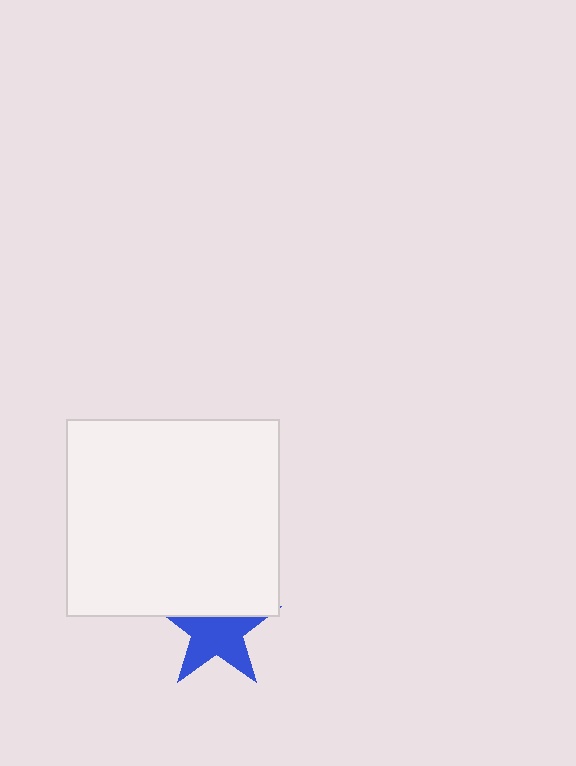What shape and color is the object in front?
The object in front is a white rectangle.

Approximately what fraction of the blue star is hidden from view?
Roughly 39% of the blue star is hidden behind the white rectangle.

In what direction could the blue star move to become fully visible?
The blue star could move down. That would shift it out from behind the white rectangle entirely.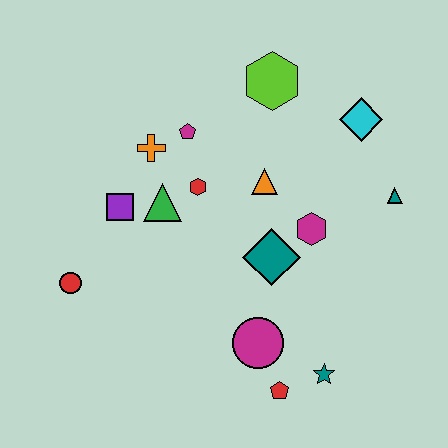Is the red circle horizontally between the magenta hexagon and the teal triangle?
No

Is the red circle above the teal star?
Yes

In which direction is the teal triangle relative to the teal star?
The teal triangle is above the teal star.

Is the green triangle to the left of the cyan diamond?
Yes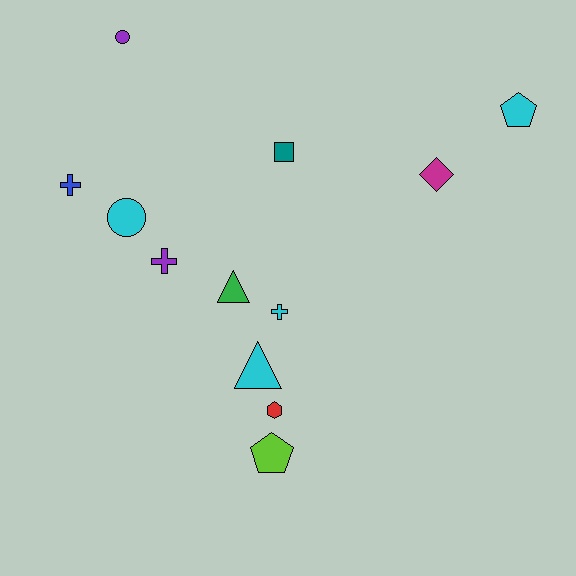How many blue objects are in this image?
There is 1 blue object.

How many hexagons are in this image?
There is 1 hexagon.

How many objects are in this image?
There are 12 objects.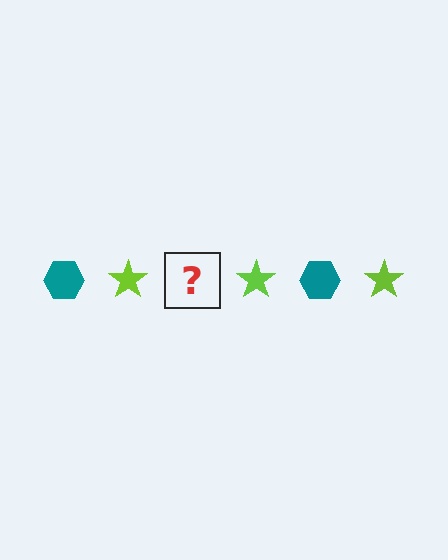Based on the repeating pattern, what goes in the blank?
The blank should be a teal hexagon.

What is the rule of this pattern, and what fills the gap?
The rule is that the pattern alternates between teal hexagon and lime star. The gap should be filled with a teal hexagon.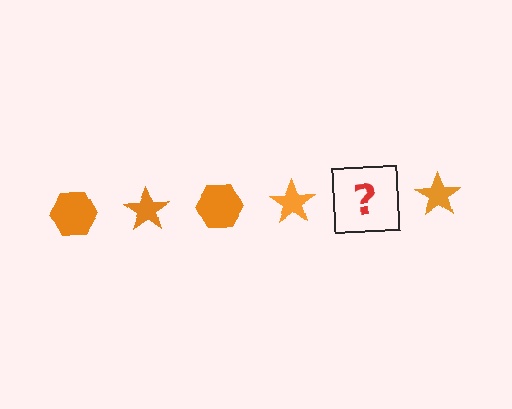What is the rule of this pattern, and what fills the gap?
The rule is that the pattern cycles through hexagon, star shapes in orange. The gap should be filled with an orange hexagon.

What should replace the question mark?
The question mark should be replaced with an orange hexagon.